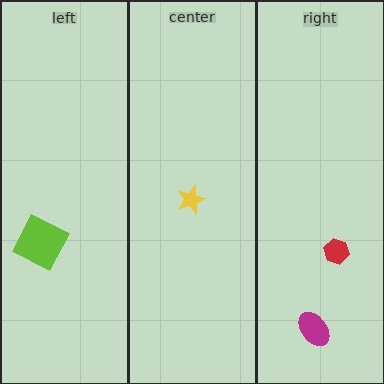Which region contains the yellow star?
The center region.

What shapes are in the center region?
The yellow star.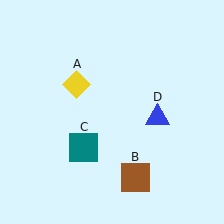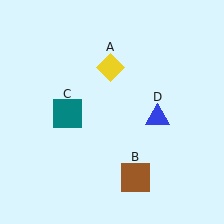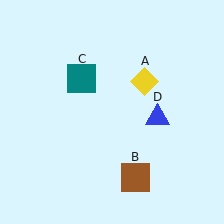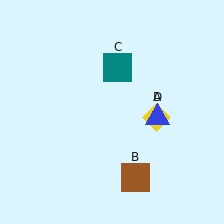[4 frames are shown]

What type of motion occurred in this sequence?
The yellow diamond (object A), teal square (object C) rotated clockwise around the center of the scene.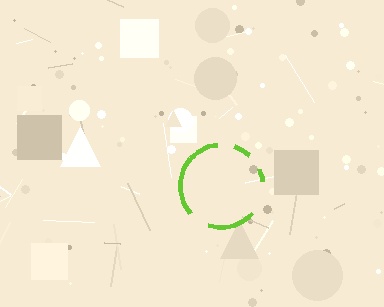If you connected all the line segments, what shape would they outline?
They would outline a circle.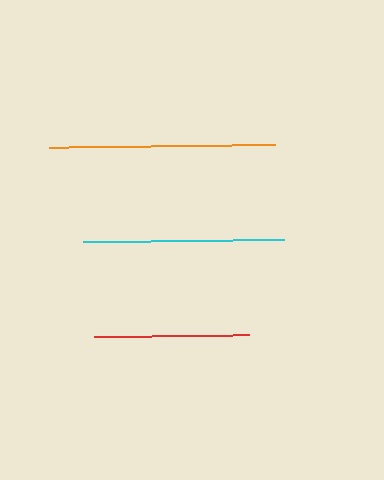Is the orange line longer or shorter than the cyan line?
The orange line is longer than the cyan line.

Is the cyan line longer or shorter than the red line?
The cyan line is longer than the red line.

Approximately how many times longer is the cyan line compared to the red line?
The cyan line is approximately 1.3 times the length of the red line.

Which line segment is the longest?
The orange line is the longest at approximately 226 pixels.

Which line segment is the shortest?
The red line is the shortest at approximately 154 pixels.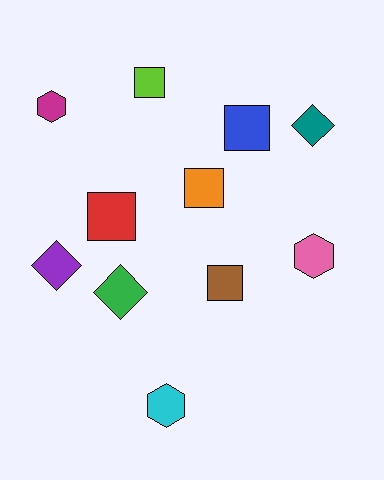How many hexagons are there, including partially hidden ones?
There are 3 hexagons.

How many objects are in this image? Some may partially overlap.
There are 11 objects.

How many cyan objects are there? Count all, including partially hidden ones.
There is 1 cyan object.